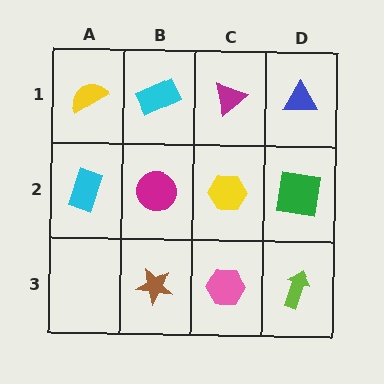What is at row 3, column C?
A pink hexagon.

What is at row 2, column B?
A magenta circle.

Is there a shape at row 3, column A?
No, that cell is empty.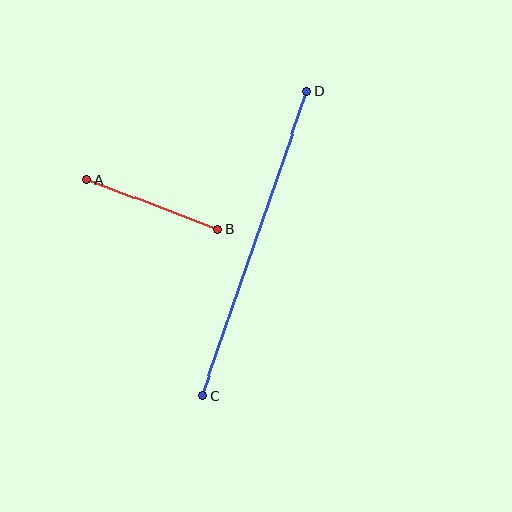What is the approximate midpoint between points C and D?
The midpoint is at approximately (255, 243) pixels.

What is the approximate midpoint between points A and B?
The midpoint is at approximately (152, 205) pixels.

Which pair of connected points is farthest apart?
Points C and D are farthest apart.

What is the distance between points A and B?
The distance is approximately 140 pixels.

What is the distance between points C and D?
The distance is approximately 322 pixels.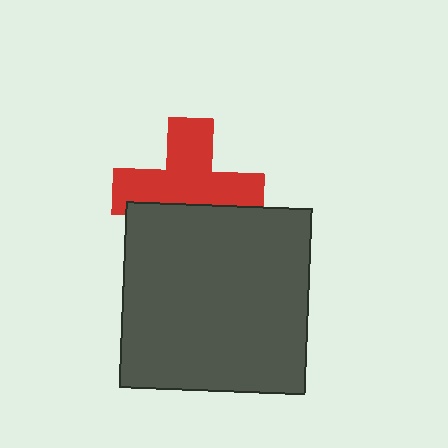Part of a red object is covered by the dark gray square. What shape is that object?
It is a cross.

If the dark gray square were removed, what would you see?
You would see the complete red cross.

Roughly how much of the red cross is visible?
About half of it is visible (roughly 64%).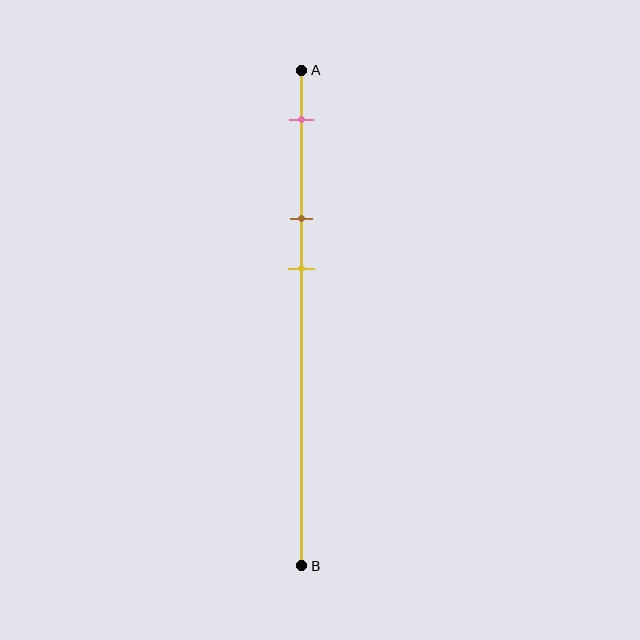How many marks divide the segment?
There are 3 marks dividing the segment.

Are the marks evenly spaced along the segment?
Yes, the marks are approximately evenly spaced.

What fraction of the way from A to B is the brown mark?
The brown mark is approximately 30% (0.3) of the way from A to B.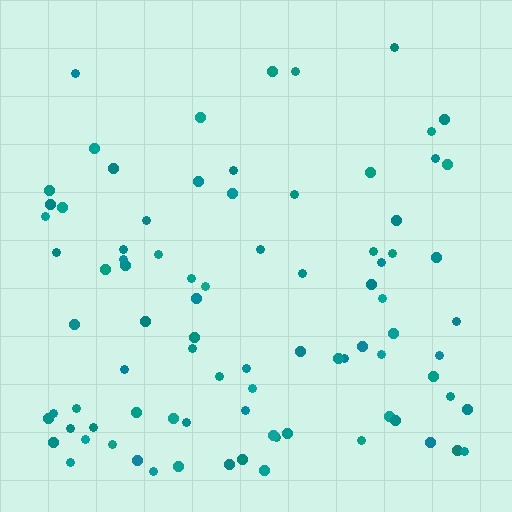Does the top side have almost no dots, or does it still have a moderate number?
Still a moderate number, just noticeably fewer than the bottom.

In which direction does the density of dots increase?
From top to bottom, with the bottom side densest.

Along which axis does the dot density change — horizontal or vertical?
Vertical.